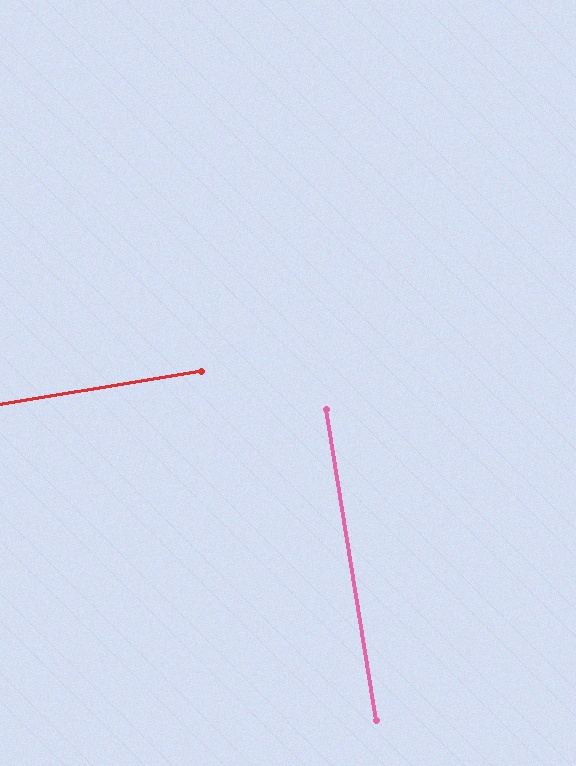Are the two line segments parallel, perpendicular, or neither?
Perpendicular — they meet at approximately 90°.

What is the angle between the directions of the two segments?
Approximately 90 degrees.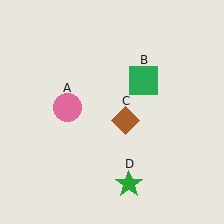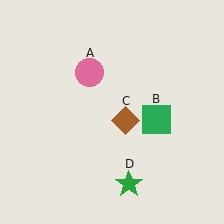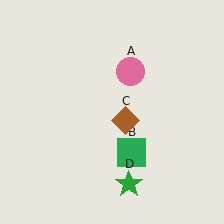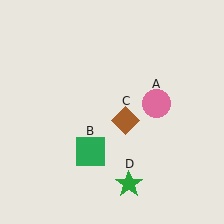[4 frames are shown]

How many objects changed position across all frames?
2 objects changed position: pink circle (object A), green square (object B).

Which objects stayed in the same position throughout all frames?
Brown diamond (object C) and green star (object D) remained stationary.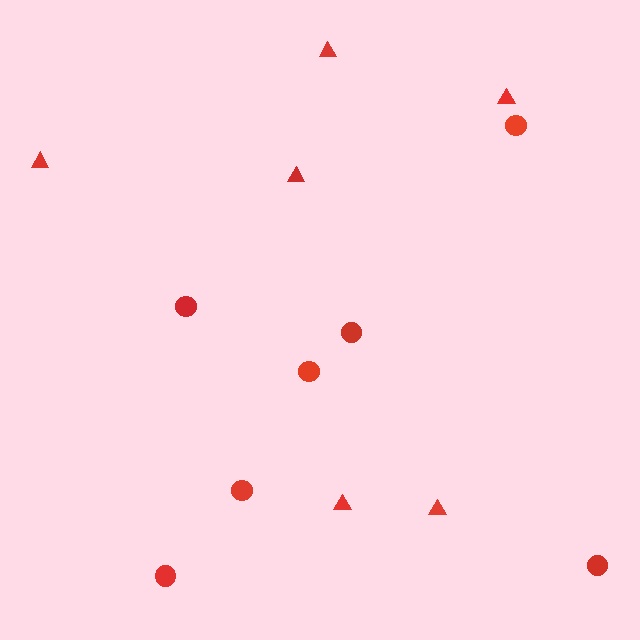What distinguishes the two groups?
There are 2 groups: one group of triangles (6) and one group of circles (7).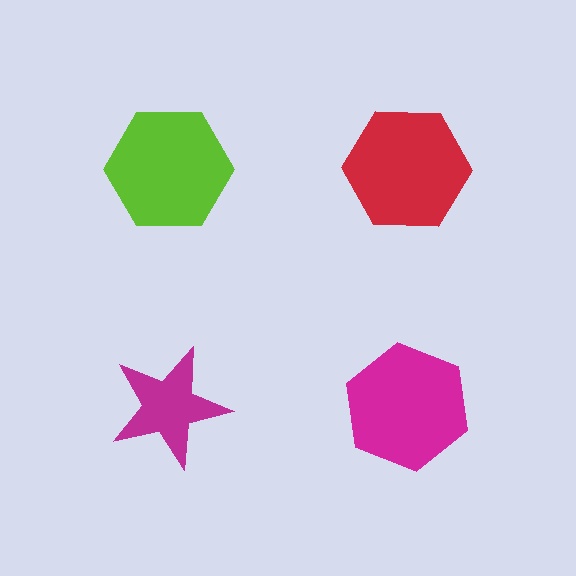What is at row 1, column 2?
A red hexagon.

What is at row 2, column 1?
A magenta star.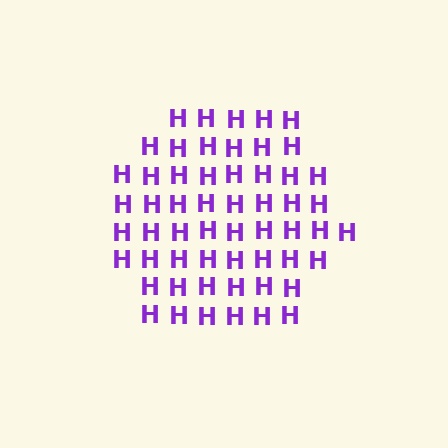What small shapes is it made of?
It is made of small letter H's.